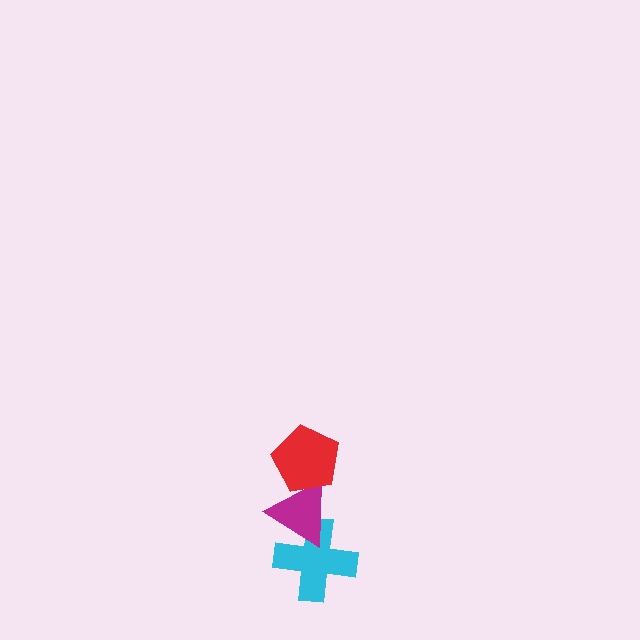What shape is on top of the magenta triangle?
The red pentagon is on top of the magenta triangle.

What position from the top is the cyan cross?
The cyan cross is 3rd from the top.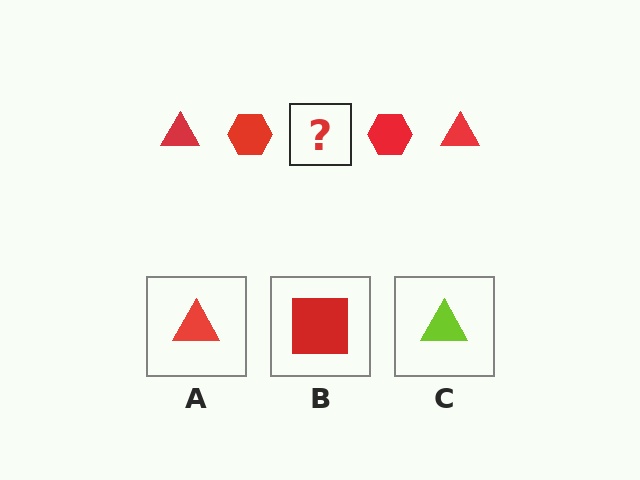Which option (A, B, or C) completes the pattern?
A.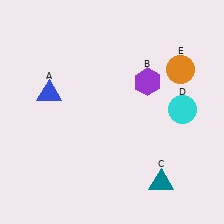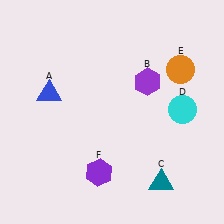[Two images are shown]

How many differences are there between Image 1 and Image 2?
There is 1 difference between the two images.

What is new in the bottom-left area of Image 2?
A purple hexagon (F) was added in the bottom-left area of Image 2.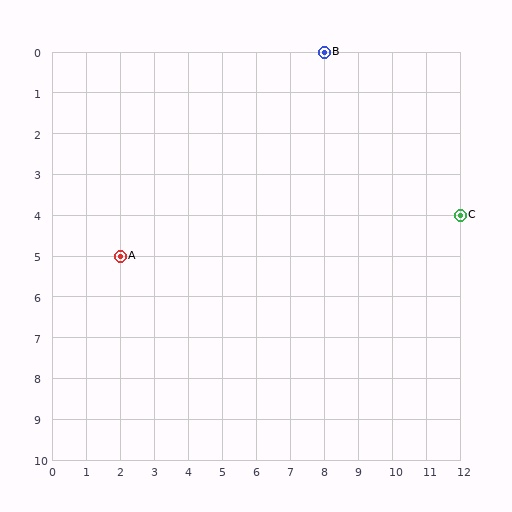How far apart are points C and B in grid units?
Points C and B are 4 columns and 4 rows apart (about 5.7 grid units diagonally).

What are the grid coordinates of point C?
Point C is at grid coordinates (12, 4).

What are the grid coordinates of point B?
Point B is at grid coordinates (8, 0).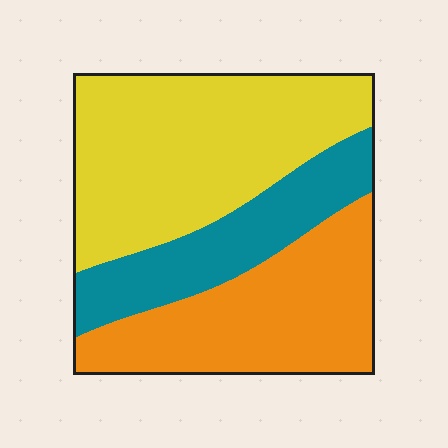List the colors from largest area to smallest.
From largest to smallest: yellow, orange, teal.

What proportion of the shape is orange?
Orange takes up between a quarter and a half of the shape.